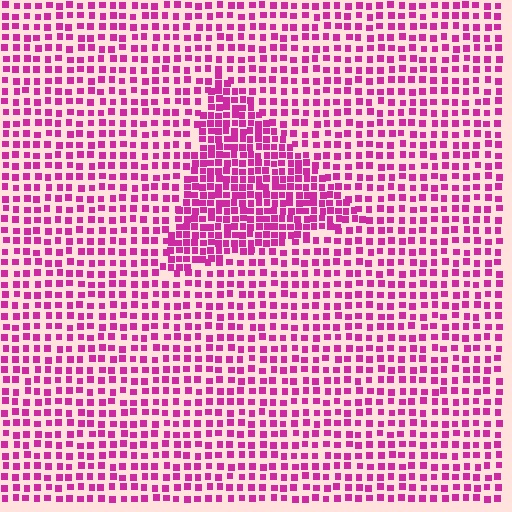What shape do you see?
I see a triangle.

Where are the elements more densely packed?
The elements are more densely packed inside the triangle boundary.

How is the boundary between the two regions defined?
The boundary is defined by a change in element density (approximately 1.8x ratio). All elements are the same color, size, and shape.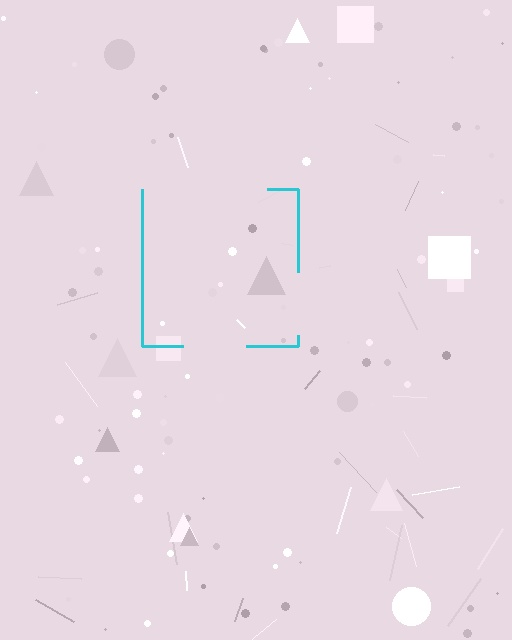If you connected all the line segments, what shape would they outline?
They would outline a square.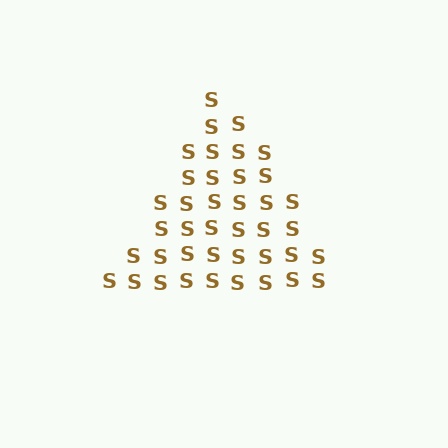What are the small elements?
The small elements are letter S's.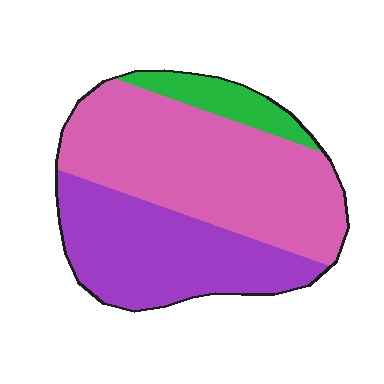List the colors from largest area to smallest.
From largest to smallest: pink, purple, green.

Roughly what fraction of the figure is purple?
Purple covers around 35% of the figure.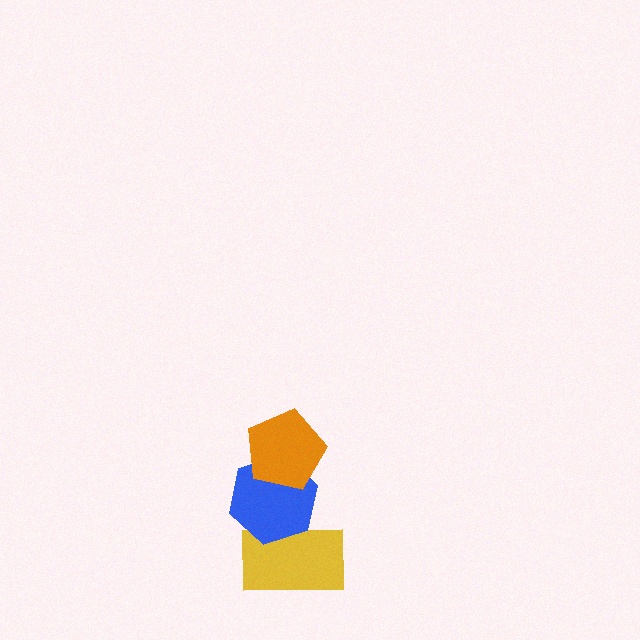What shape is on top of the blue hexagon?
The orange pentagon is on top of the blue hexagon.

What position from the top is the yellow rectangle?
The yellow rectangle is 3rd from the top.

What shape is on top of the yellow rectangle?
The blue hexagon is on top of the yellow rectangle.